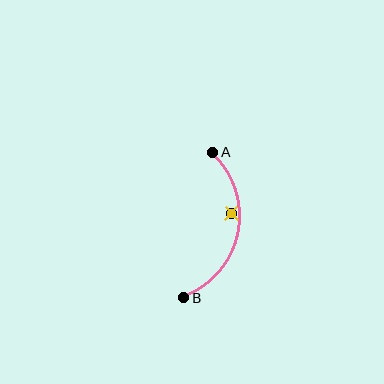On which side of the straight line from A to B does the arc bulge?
The arc bulges to the right of the straight line connecting A and B.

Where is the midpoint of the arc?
The arc midpoint is the point on the curve farthest from the straight line joining A and B. It sits to the right of that line.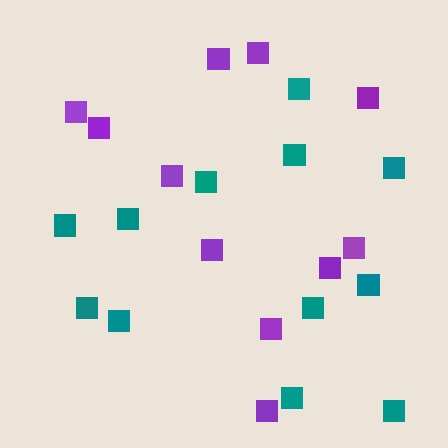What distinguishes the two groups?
There are 2 groups: one group of purple squares (11) and one group of teal squares (12).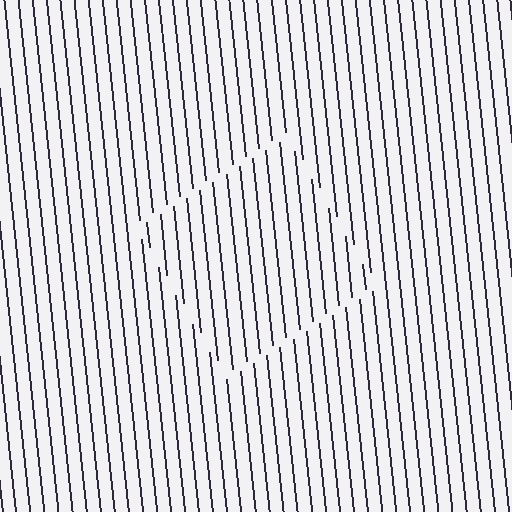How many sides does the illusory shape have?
4 sides — the line-ends trace a square.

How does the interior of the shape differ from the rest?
The interior of the shape contains the same grating, shifted by half a period — the contour is defined by the phase discontinuity where line-ends from the inner and outer gratings abut.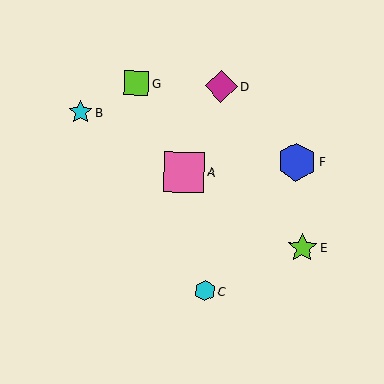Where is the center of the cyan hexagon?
The center of the cyan hexagon is at (205, 291).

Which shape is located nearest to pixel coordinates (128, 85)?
The lime square (labeled G) at (136, 83) is nearest to that location.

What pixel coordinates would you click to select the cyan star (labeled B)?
Click at (80, 112) to select the cyan star B.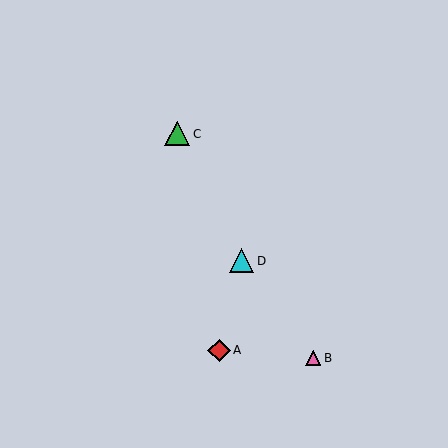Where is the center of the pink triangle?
The center of the pink triangle is at (313, 358).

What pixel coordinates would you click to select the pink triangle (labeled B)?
Click at (313, 358) to select the pink triangle B.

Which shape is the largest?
The green triangle (labeled C) is the largest.